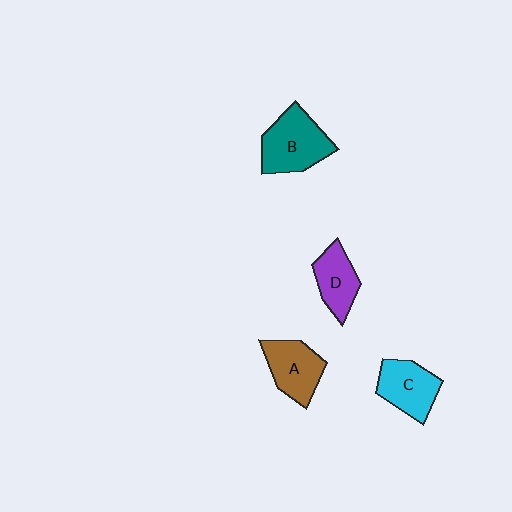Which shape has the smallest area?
Shape D (purple).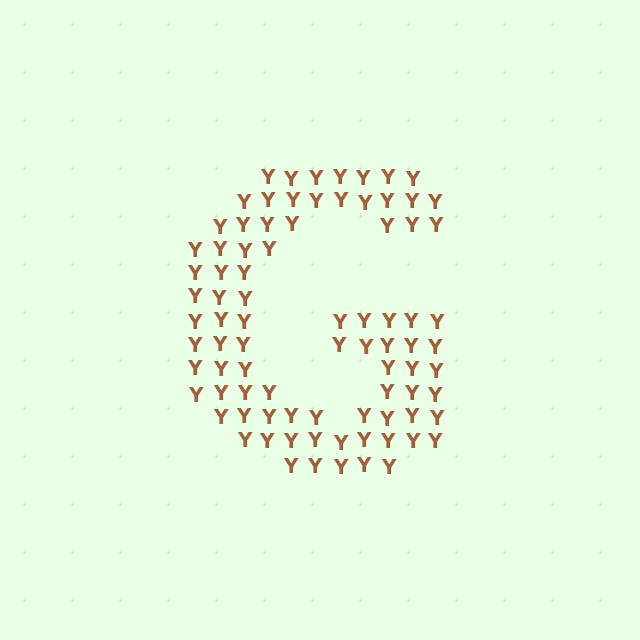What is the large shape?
The large shape is the letter G.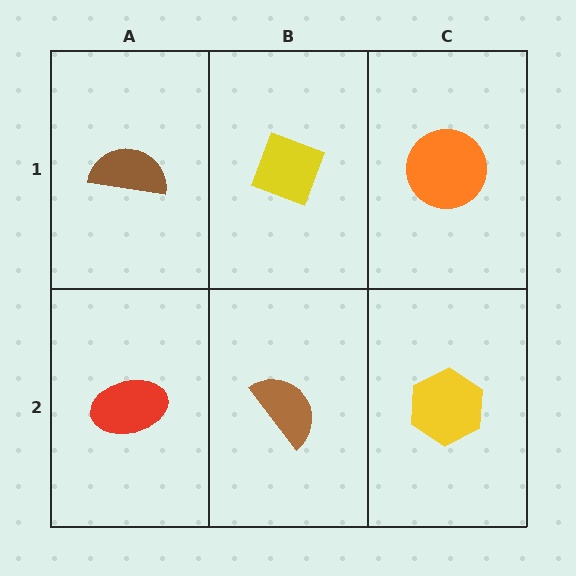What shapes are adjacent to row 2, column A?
A brown semicircle (row 1, column A), a brown semicircle (row 2, column B).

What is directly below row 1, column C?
A yellow hexagon.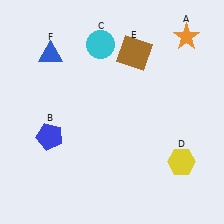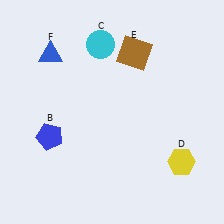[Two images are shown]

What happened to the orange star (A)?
The orange star (A) was removed in Image 2. It was in the top-right area of Image 1.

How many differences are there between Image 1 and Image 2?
There is 1 difference between the two images.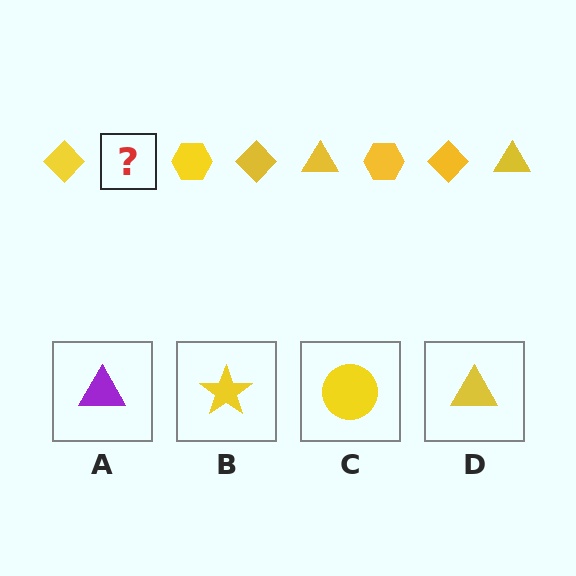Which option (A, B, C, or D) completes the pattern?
D.